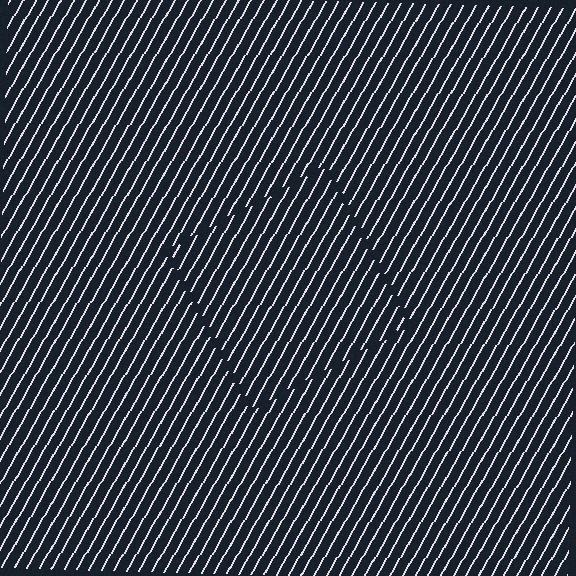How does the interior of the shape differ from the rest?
The interior of the shape contains the same grating, shifted by half a period — the contour is defined by the phase discontinuity where line-ends from the inner and outer gratings abut.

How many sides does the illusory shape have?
4 sides — the line-ends trace a square.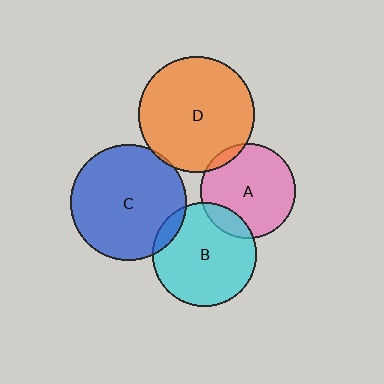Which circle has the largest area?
Circle D (orange).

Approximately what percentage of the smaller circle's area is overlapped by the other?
Approximately 15%.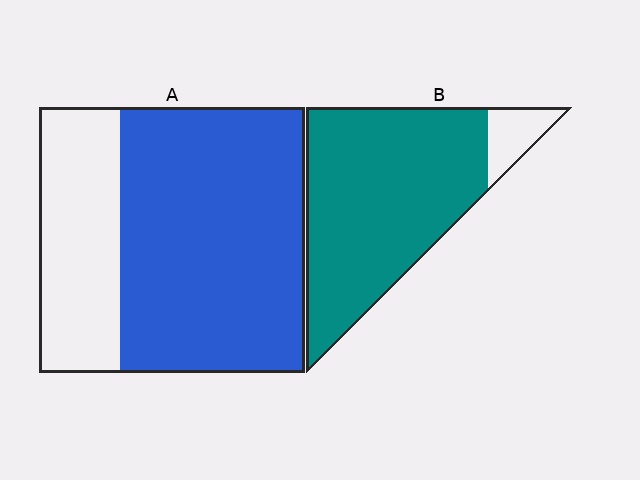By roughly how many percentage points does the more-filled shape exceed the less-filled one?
By roughly 20 percentage points (B over A).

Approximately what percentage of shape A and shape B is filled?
A is approximately 70% and B is approximately 90%.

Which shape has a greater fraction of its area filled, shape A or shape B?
Shape B.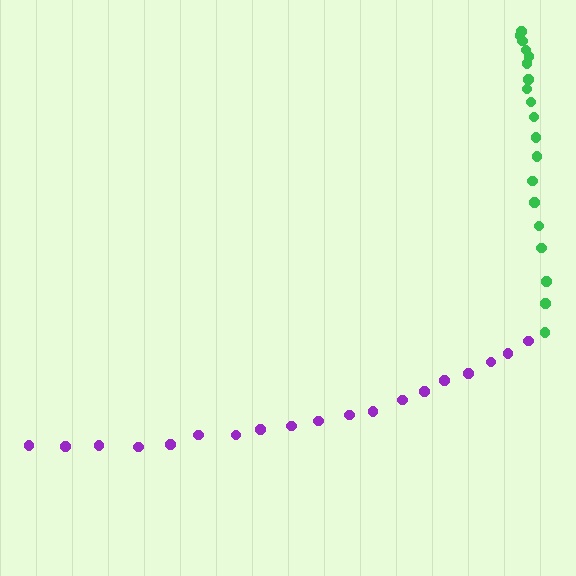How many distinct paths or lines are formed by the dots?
There are 2 distinct paths.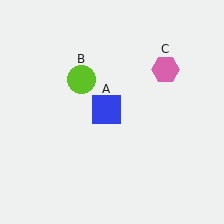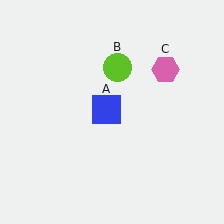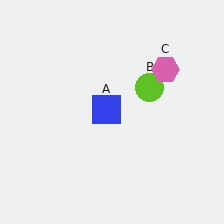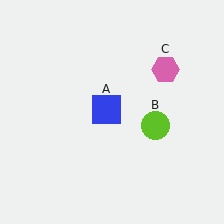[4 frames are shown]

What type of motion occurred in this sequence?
The lime circle (object B) rotated clockwise around the center of the scene.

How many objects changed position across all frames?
1 object changed position: lime circle (object B).